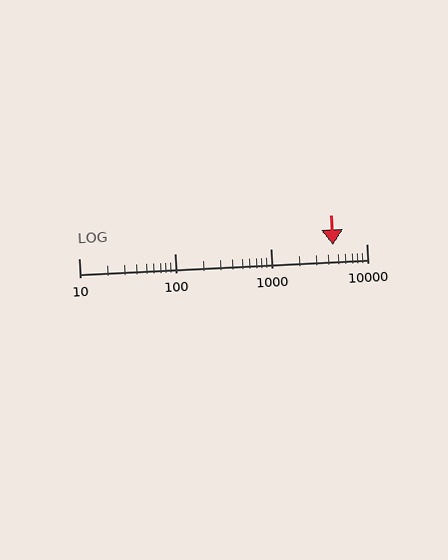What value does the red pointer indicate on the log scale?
The pointer indicates approximately 4500.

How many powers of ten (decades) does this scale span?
The scale spans 3 decades, from 10 to 10000.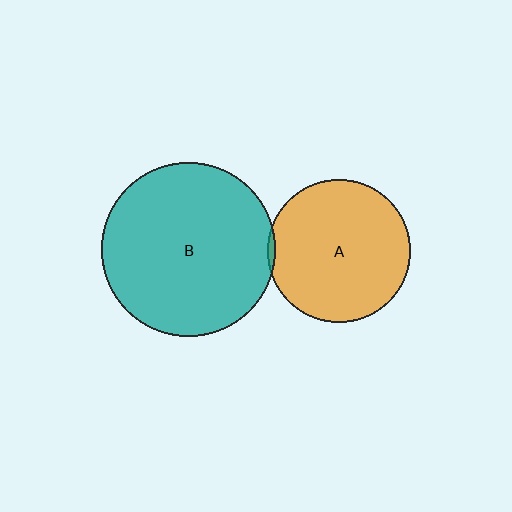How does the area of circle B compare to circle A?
Approximately 1.5 times.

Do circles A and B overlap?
Yes.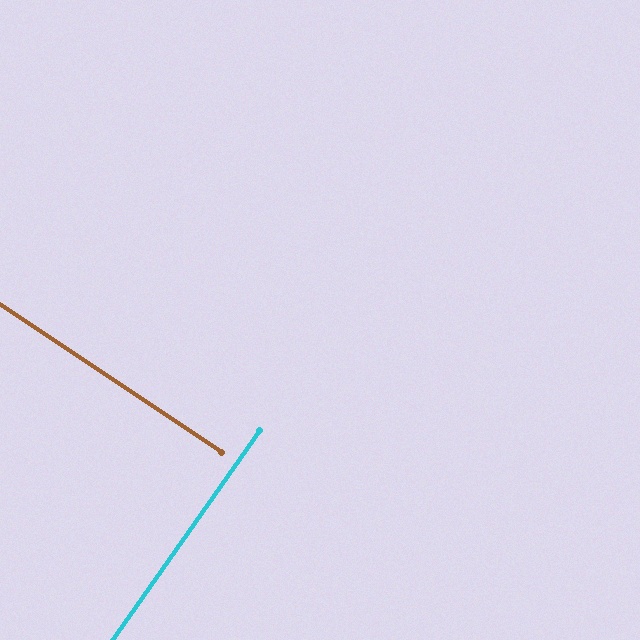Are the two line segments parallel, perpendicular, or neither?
Perpendicular — they meet at approximately 89°.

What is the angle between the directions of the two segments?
Approximately 89 degrees.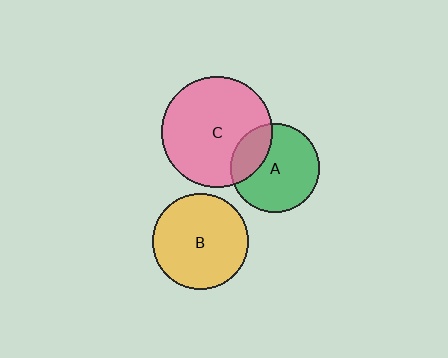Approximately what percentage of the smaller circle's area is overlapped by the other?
Approximately 25%.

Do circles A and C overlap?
Yes.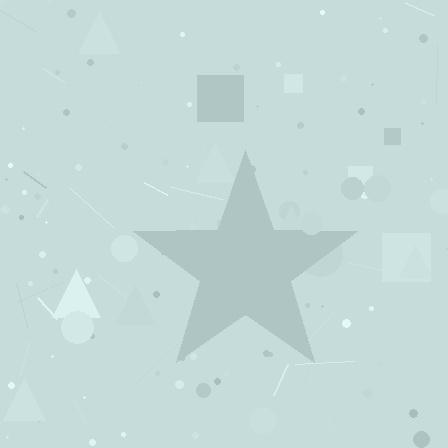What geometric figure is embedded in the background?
A star is embedded in the background.